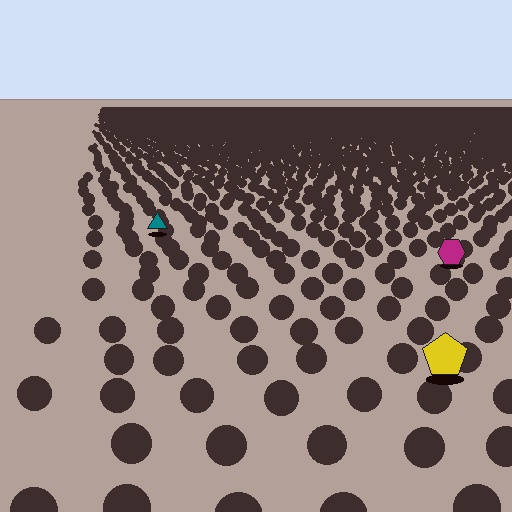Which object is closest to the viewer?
The yellow pentagon is closest. The texture marks near it are larger and more spread out.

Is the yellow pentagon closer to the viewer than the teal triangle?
Yes. The yellow pentagon is closer — you can tell from the texture gradient: the ground texture is coarser near it.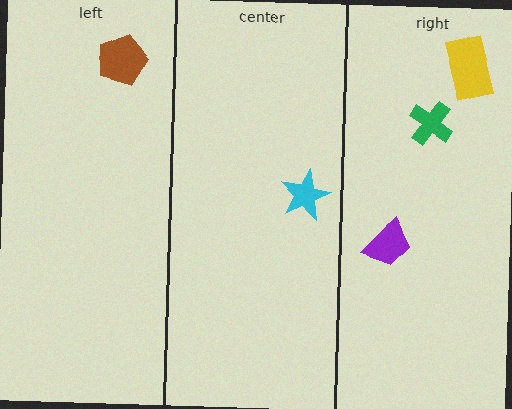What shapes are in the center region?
The cyan star.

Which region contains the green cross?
The right region.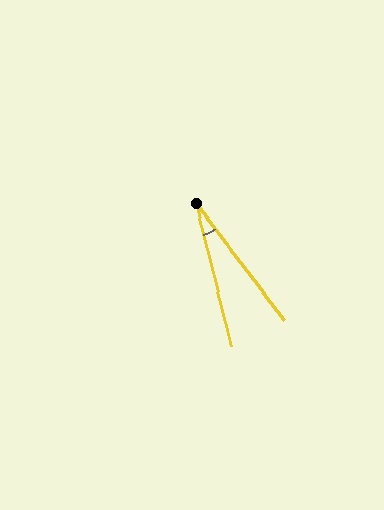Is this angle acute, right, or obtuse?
It is acute.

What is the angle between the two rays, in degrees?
Approximately 23 degrees.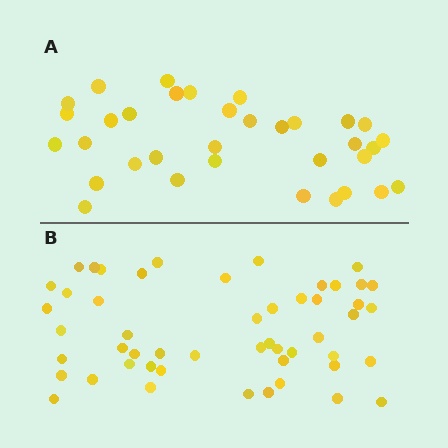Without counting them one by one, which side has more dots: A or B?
Region B (the bottom region) has more dots.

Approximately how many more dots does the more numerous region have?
Region B has approximately 15 more dots than region A.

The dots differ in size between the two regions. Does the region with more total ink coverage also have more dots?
No. Region A has more total ink coverage because its dots are larger, but region B actually contains more individual dots. Total area can be misleading — the number of items is what matters here.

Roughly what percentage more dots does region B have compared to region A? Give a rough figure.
About 50% more.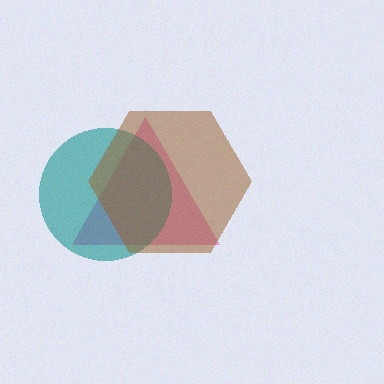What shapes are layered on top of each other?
The layered shapes are: a pink triangle, a teal circle, a brown hexagon.